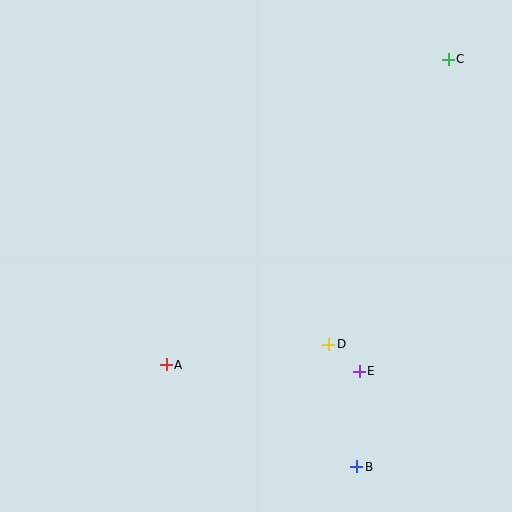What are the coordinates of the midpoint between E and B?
The midpoint between E and B is at (358, 419).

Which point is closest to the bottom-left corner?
Point A is closest to the bottom-left corner.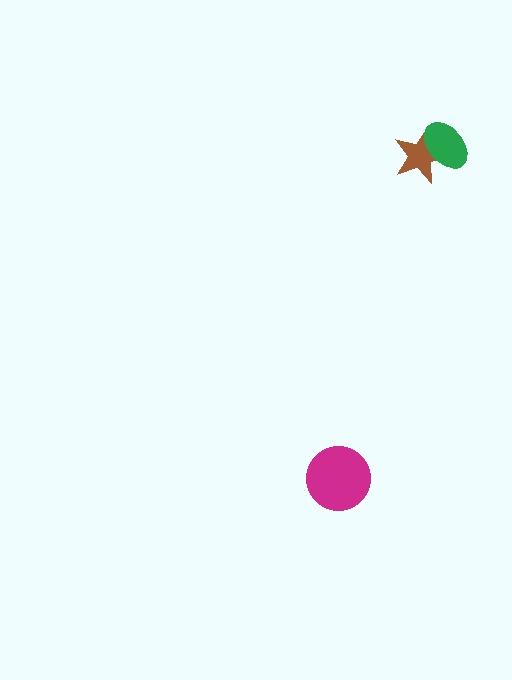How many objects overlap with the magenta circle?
0 objects overlap with the magenta circle.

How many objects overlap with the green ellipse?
1 object overlaps with the green ellipse.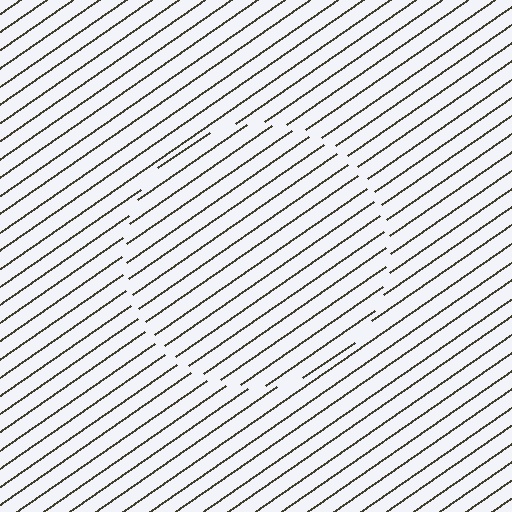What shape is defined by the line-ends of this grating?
An illusory circle. The interior of the shape contains the same grating, shifted by half a period — the contour is defined by the phase discontinuity where line-ends from the inner and outer gratings abut.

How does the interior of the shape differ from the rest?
The interior of the shape contains the same grating, shifted by half a period — the contour is defined by the phase discontinuity where line-ends from the inner and outer gratings abut.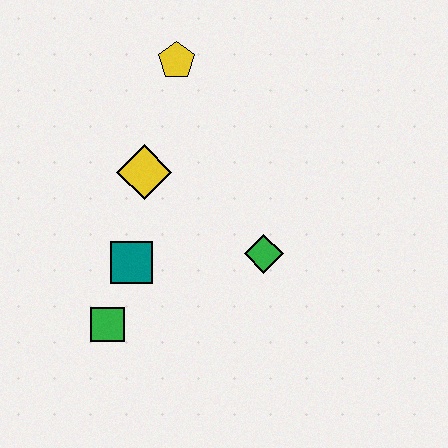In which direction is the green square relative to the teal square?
The green square is below the teal square.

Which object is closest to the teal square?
The green square is closest to the teal square.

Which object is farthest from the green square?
The yellow pentagon is farthest from the green square.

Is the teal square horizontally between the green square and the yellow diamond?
Yes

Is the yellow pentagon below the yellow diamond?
No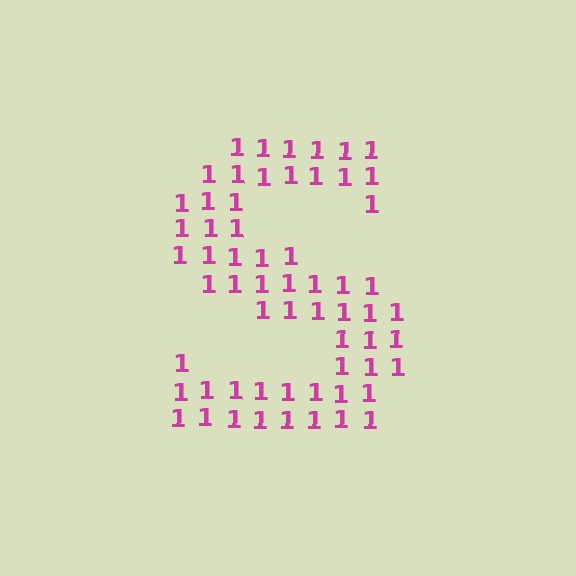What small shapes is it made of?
It is made of small digit 1's.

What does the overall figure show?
The overall figure shows the letter S.